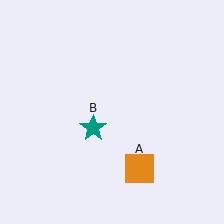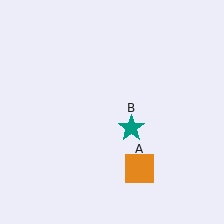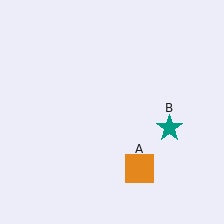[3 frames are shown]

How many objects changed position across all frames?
1 object changed position: teal star (object B).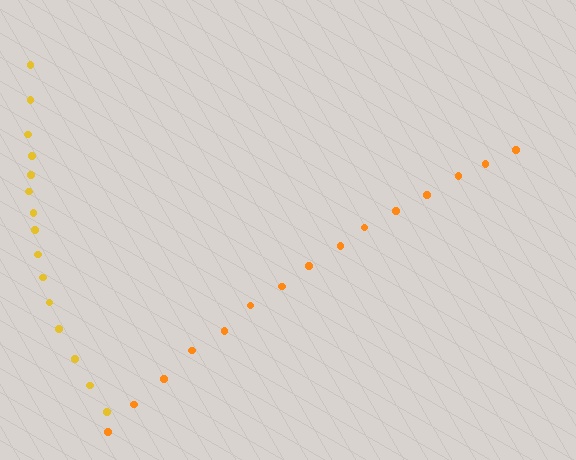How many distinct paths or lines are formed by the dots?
There are 2 distinct paths.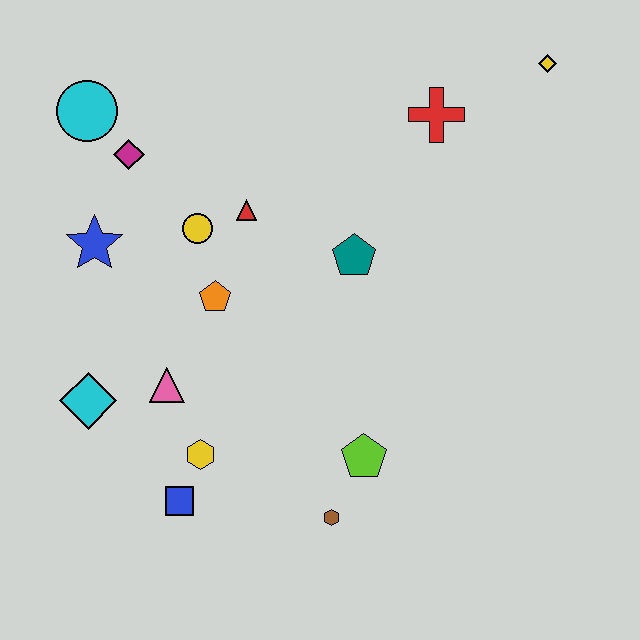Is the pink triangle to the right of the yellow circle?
No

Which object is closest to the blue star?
The magenta diamond is closest to the blue star.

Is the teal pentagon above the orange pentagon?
Yes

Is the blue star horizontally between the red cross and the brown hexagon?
No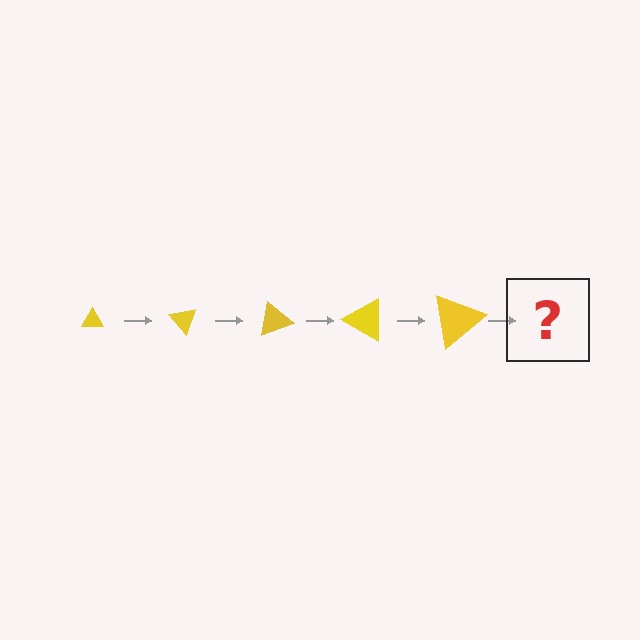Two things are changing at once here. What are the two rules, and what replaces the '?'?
The two rules are that the triangle grows larger each step and it rotates 50 degrees each step. The '?' should be a triangle, larger than the previous one and rotated 250 degrees from the start.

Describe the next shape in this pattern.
It should be a triangle, larger than the previous one and rotated 250 degrees from the start.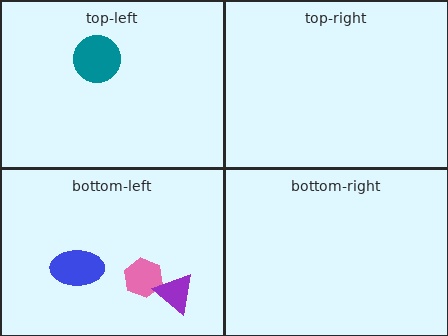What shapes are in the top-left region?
The teal circle.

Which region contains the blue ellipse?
The bottom-left region.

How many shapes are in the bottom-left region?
3.